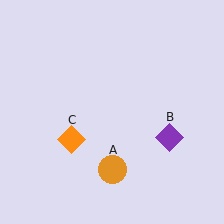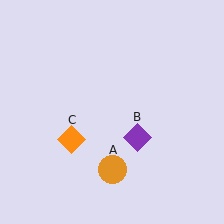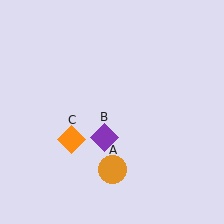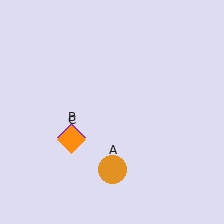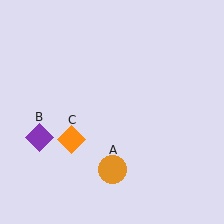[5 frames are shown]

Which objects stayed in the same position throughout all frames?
Orange circle (object A) and orange diamond (object C) remained stationary.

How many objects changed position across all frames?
1 object changed position: purple diamond (object B).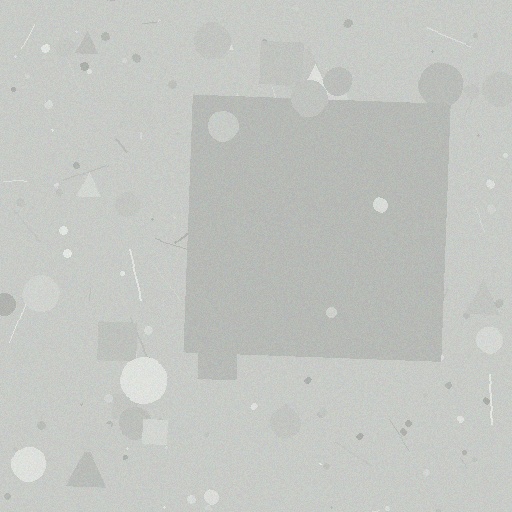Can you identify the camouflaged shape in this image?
The camouflaged shape is a square.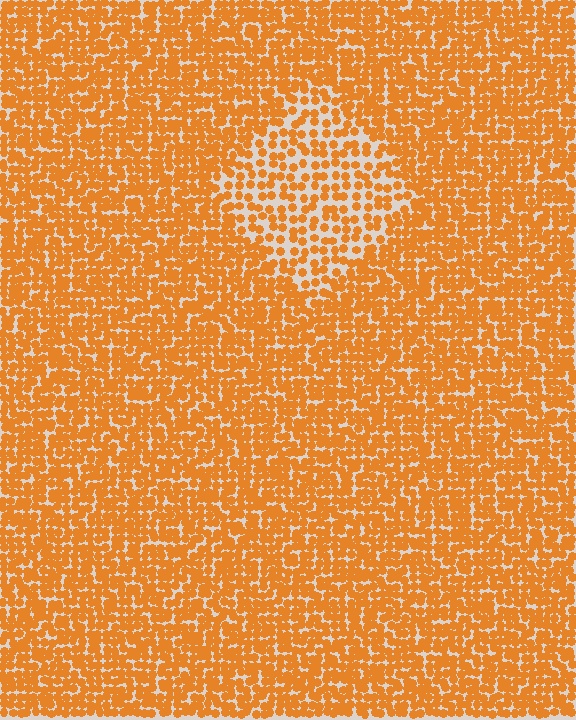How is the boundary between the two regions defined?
The boundary is defined by a change in element density (approximately 1.8x ratio). All elements are the same color, size, and shape.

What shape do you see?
I see a diamond.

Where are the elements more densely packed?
The elements are more densely packed outside the diamond boundary.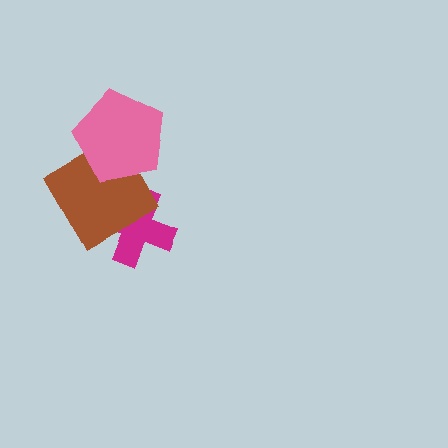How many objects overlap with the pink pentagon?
1 object overlaps with the pink pentagon.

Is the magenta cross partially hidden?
Yes, it is partially covered by another shape.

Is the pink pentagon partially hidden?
No, no other shape covers it.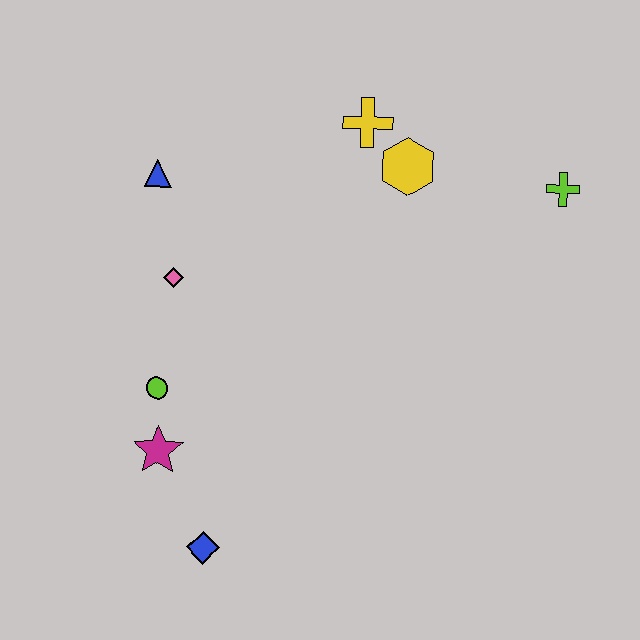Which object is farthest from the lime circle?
The lime cross is farthest from the lime circle.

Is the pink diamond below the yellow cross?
Yes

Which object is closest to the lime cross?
The yellow hexagon is closest to the lime cross.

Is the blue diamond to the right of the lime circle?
Yes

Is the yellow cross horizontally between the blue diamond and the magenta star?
No